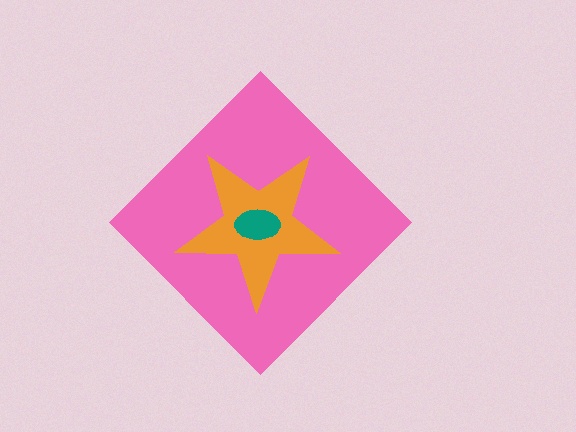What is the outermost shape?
The pink diamond.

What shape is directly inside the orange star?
The teal ellipse.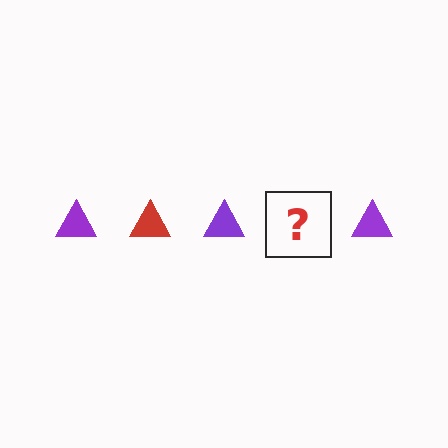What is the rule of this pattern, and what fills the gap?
The rule is that the pattern cycles through purple, red triangles. The gap should be filled with a red triangle.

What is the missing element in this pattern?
The missing element is a red triangle.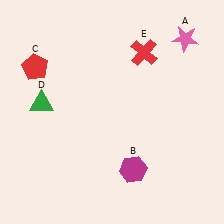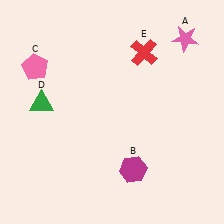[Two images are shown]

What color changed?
The pentagon (C) changed from red in Image 1 to pink in Image 2.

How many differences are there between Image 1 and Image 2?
There is 1 difference between the two images.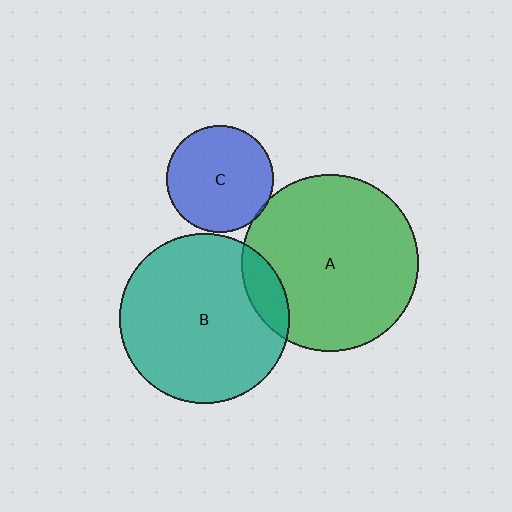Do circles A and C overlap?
Yes.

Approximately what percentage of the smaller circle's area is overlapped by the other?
Approximately 5%.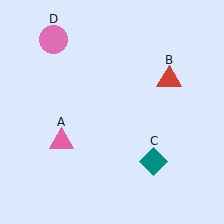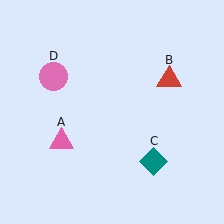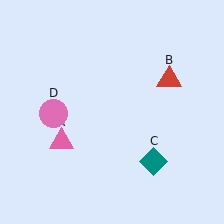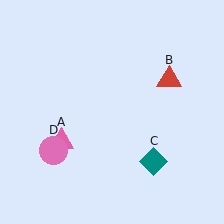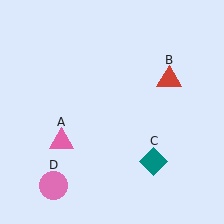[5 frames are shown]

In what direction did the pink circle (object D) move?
The pink circle (object D) moved down.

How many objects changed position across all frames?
1 object changed position: pink circle (object D).